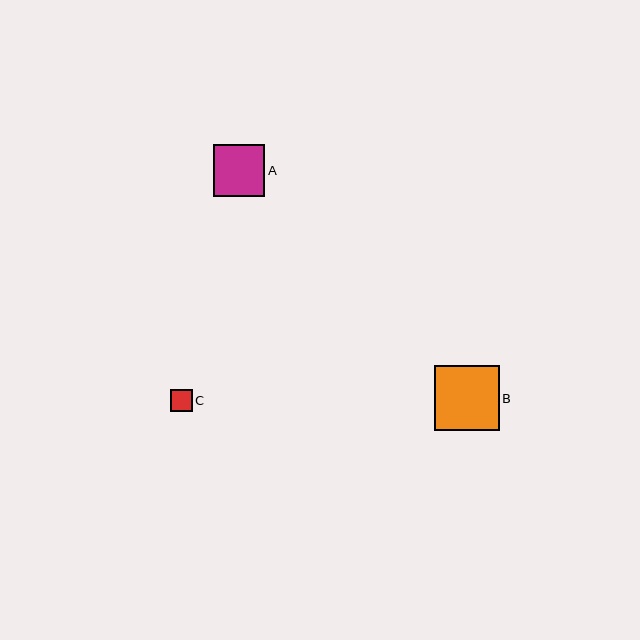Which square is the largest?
Square B is the largest with a size of approximately 65 pixels.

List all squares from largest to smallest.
From largest to smallest: B, A, C.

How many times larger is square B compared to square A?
Square B is approximately 1.3 times the size of square A.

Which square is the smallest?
Square C is the smallest with a size of approximately 22 pixels.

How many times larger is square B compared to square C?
Square B is approximately 2.9 times the size of square C.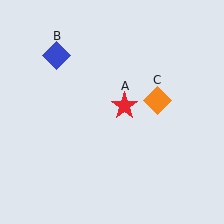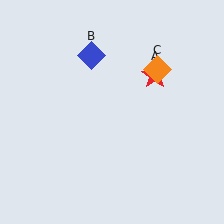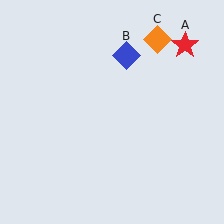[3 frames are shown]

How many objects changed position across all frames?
3 objects changed position: red star (object A), blue diamond (object B), orange diamond (object C).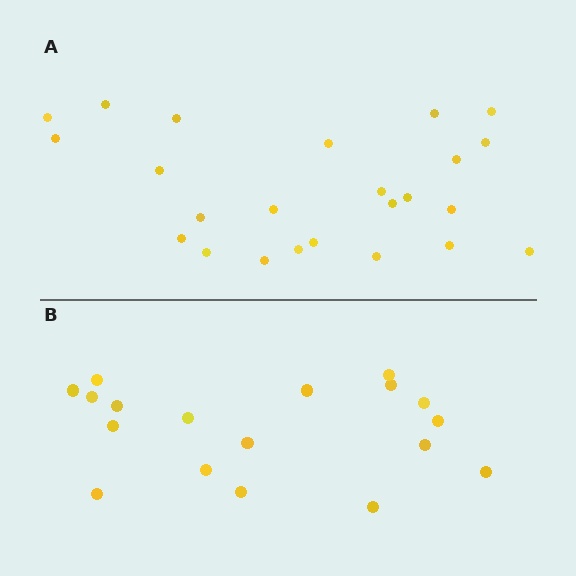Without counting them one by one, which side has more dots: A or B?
Region A (the top region) has more dots.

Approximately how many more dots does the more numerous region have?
Region A has about 6 more dots than region B.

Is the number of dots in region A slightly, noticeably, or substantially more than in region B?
Region A has noticeably more, but not dramatically so. The ratio is roughly 1.3 to 1.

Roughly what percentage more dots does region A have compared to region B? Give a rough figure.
About 35% more.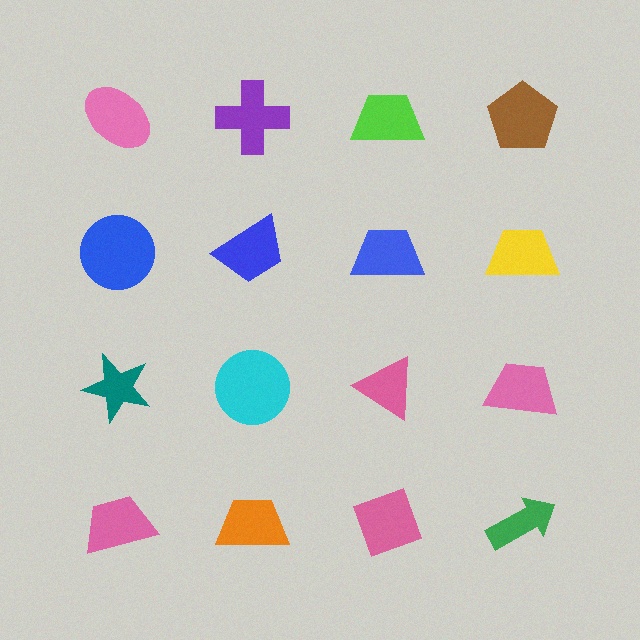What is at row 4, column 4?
A green arrow.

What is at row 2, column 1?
A blue circle.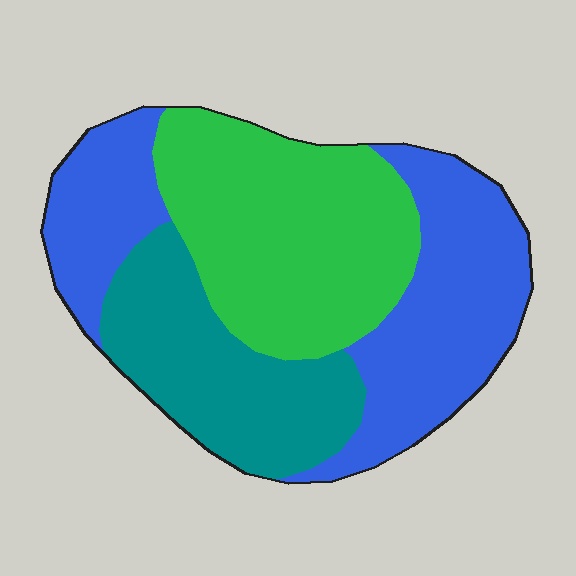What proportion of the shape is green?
Green covers around 35% of the shape.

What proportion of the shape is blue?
Blue takes up about two fifths (2/5) of the shape.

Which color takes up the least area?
Teal, at roughly 25%.